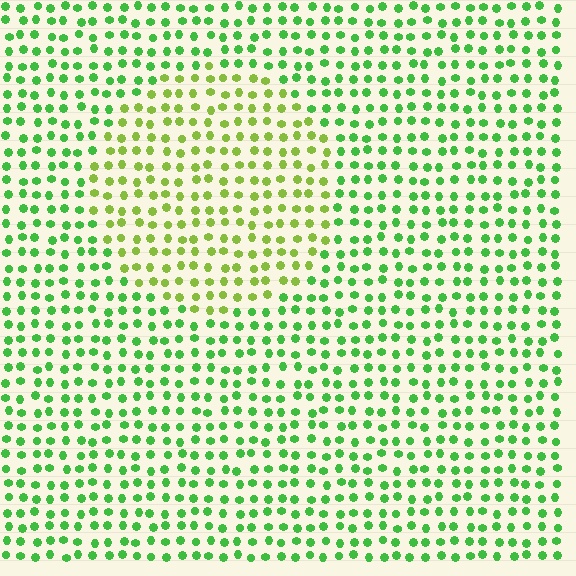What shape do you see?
I see a circle.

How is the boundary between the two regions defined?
The boundary is defined purely by a slight shift in hue (about 35 degrees). Spacing, size, and orientation are identical on both sides.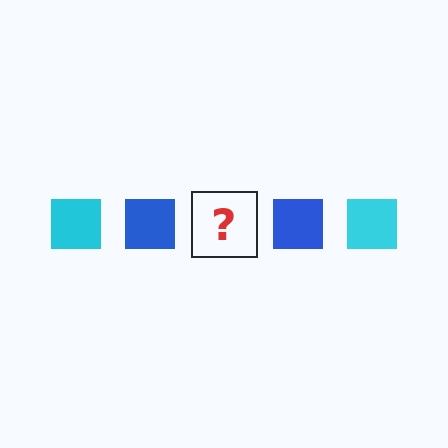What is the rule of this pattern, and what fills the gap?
The rule is that the pattern cycles through cyan, blue squares. The gap should be filled with a cyan square.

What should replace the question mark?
The question mark should be replaced with a cyan square.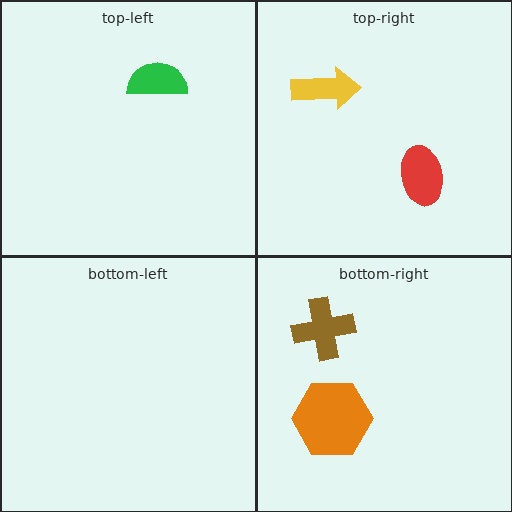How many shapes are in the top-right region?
2.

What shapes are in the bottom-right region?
The brown cross, the orange hexagon.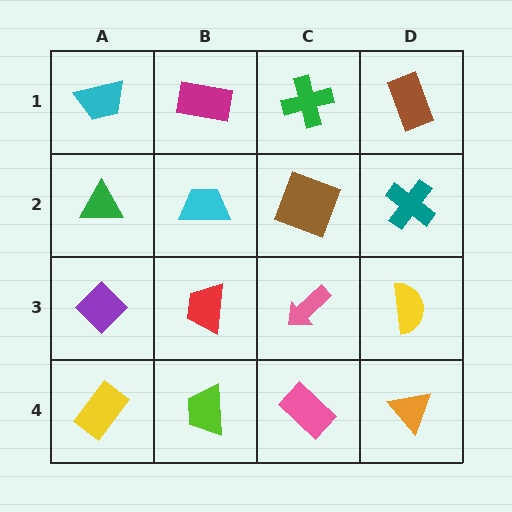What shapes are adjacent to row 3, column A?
A green triangle (row 2, column A), a yellow rectangle (row 4, column A), a red trapezoid (row 3, column B).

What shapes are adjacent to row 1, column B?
A cyan trapezoid (row 2, column B), a cyan trapezoid (row 1, column A), a green cross (row 1, column C).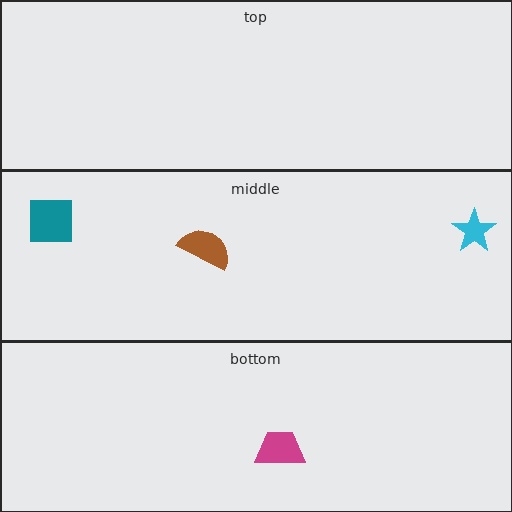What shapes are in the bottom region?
The magenta trapezoid.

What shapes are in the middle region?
The cyan star, the teal square, the brown semicircle.